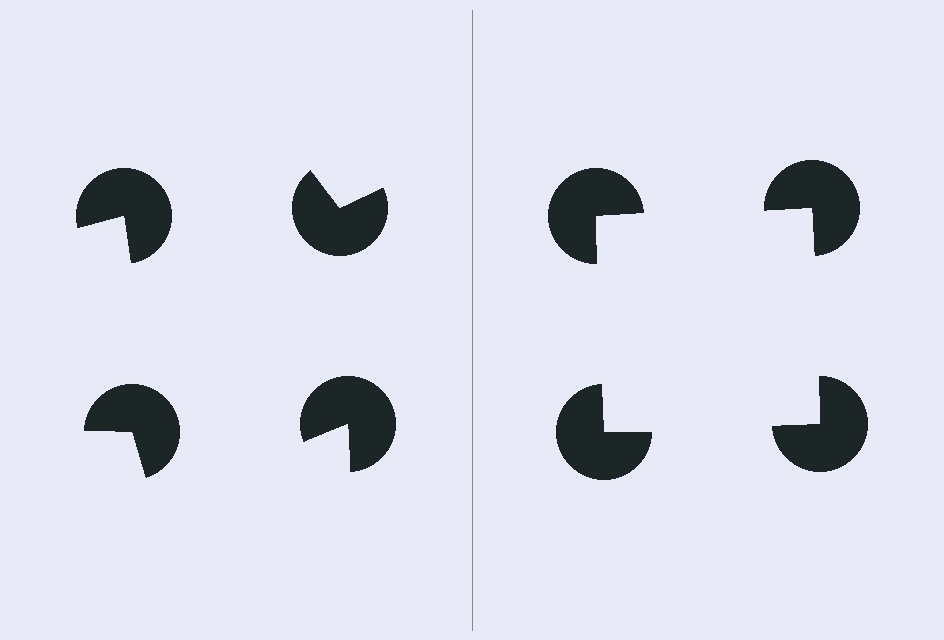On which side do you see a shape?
An illusory square appears on the right side. On the left side the wedge cuts are rotated, so no coherent shape forms.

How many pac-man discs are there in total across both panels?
8 — 4 on each side.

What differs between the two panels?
The pac-man discs are positioned identically on both sides; only the wedge orientations differ. On the right they align to a square; on the left they are misaligned.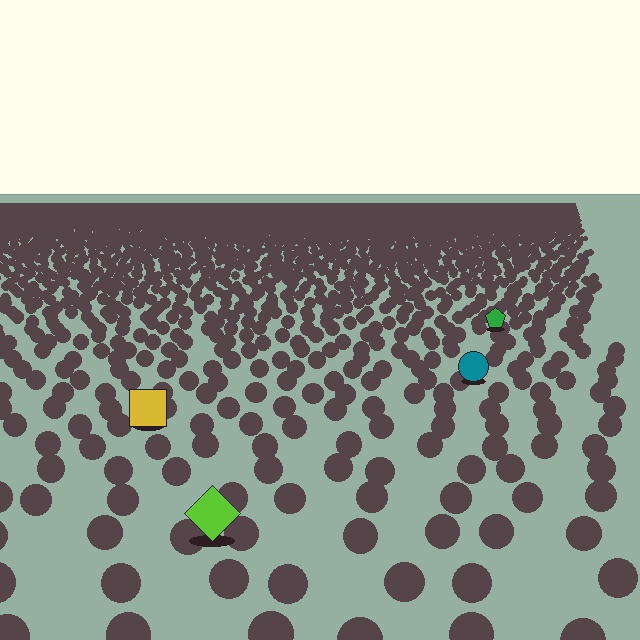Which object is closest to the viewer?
The lime diamond is closest. The texture marks near it are larger and more spread out.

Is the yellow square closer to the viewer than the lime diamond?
No. The lime diamond is closer — you can tell from the texture gradient: the ground texture is coarser near it.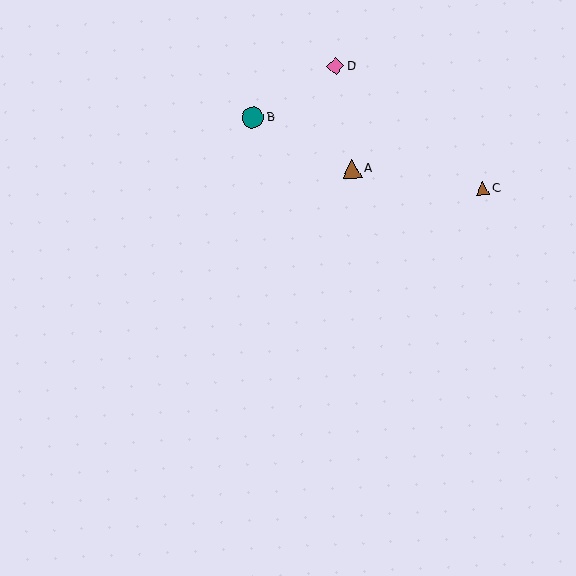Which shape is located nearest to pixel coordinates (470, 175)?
The brown triangle (labeled C) at (483, 189) is nearest to that location.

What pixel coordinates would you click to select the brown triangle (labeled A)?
Click at (352, 169) to select the brown triangle A.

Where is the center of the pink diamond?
The center of the pink diamond is at (335, 66).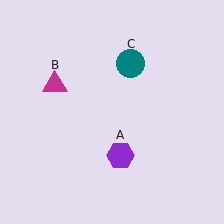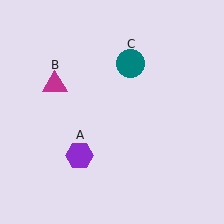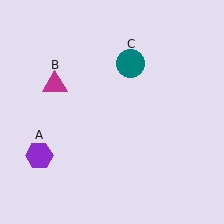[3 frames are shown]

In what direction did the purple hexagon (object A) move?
The purple hexagon (object A) moved left.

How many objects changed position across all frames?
1 object changed position: purple hexagon (object A).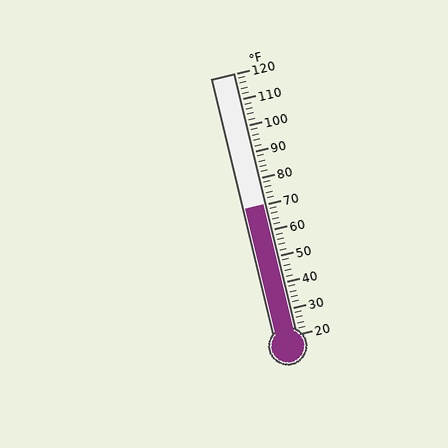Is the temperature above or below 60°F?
The temperature is above 60°F.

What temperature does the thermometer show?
The thermometer shows approximately 70°F.